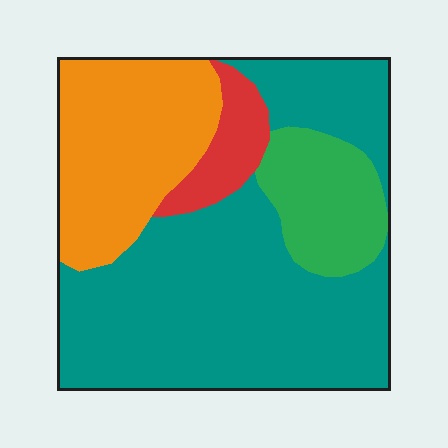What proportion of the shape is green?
Green covers 13% of the shape.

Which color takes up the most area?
Teal, at roughly 55%.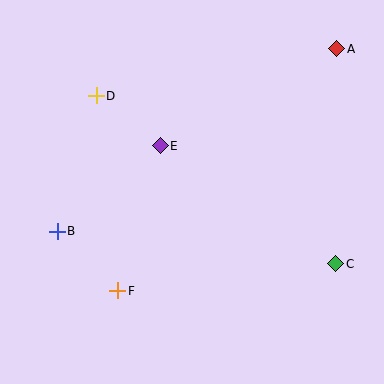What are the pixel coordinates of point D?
Point D is at (96, 96).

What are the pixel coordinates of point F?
Point F is at (118, 291).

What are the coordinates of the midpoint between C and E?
The midpoint between C and E is at (248, 205).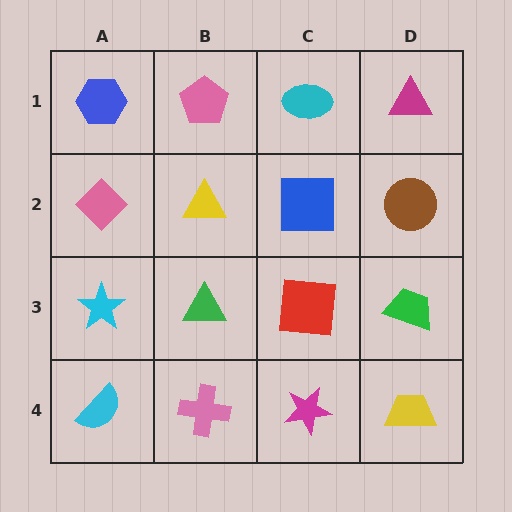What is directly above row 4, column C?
A red square.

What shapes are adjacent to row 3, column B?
A yellow triangle (row 2, column B), a pink cross (row 4, column B), a cyan star (row 3, column A), a red square (row 3, column C).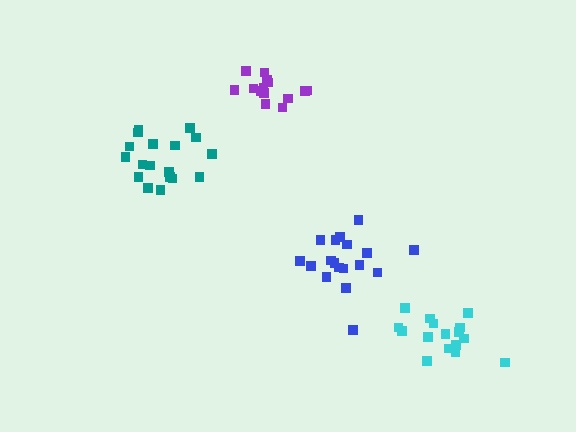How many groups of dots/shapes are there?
There are 4 groups.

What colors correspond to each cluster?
The clusters are colored: purple, blue, cyan, teal.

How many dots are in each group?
Group 1: 14 dots, Group 2: 18 dots, Group 3: 16 dots, Group 4: 18 dots (66 total).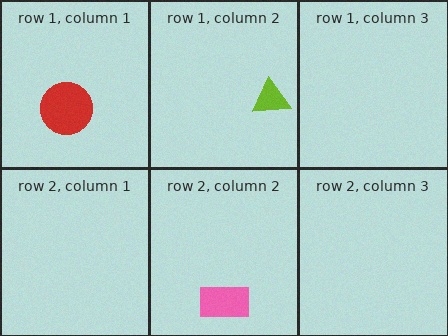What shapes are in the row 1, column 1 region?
The red circle.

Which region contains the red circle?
The row 1, column 1 region.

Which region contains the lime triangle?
The row 1, column 2 region.